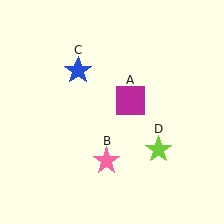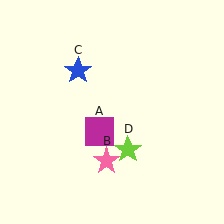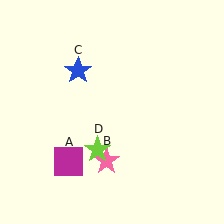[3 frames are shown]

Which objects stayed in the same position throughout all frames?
Pink star (object B) and blue star (object C) remained stationary.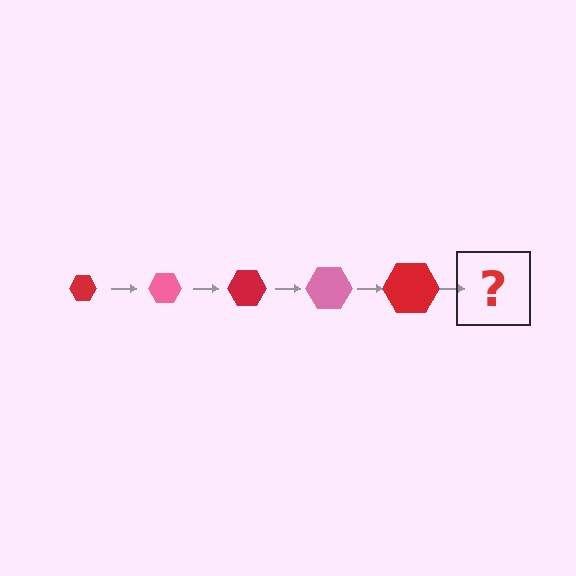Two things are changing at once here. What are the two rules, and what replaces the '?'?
The two rules are that the hexagon grows larger each step and the color cycles through red and pink. The '?' should be a pink hexagon, larger than the previous one.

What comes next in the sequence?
The next element should be a pink hexagon, larger than the previous one.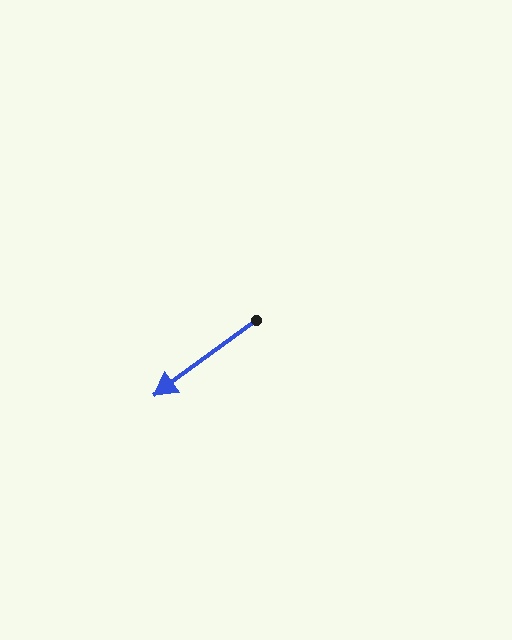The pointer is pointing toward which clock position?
Roughly 8 o'clock.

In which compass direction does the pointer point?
Southwest.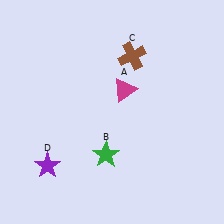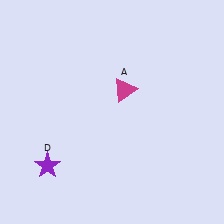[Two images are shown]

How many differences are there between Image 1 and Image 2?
There are 2 differences between the two images.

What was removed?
The green star (B), the brown cross (C) were removed in Image 2.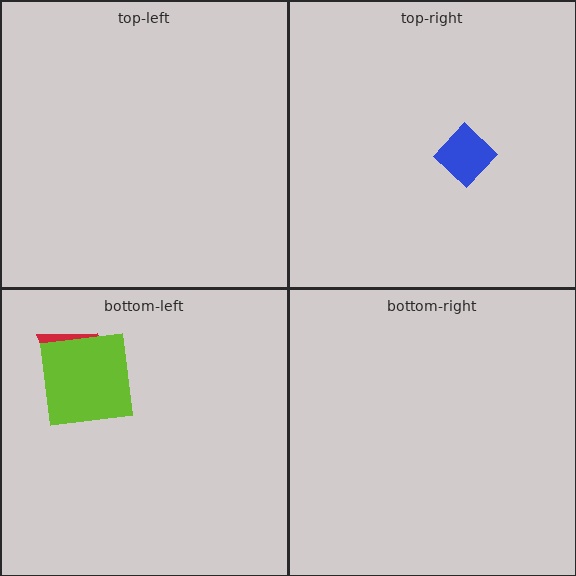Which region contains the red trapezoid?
The bottom-left region.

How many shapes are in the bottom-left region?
2.